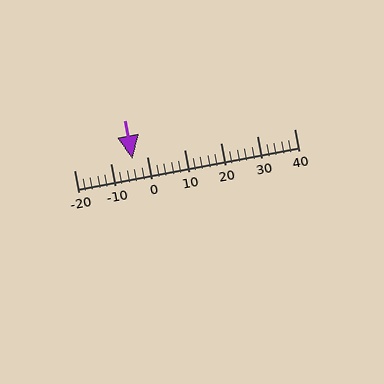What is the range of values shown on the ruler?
The ruler shows values from -20 to 40.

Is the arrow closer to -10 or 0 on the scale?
The arrow is closer to 0.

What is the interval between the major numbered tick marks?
The major tick marks are spaced 10 units apart.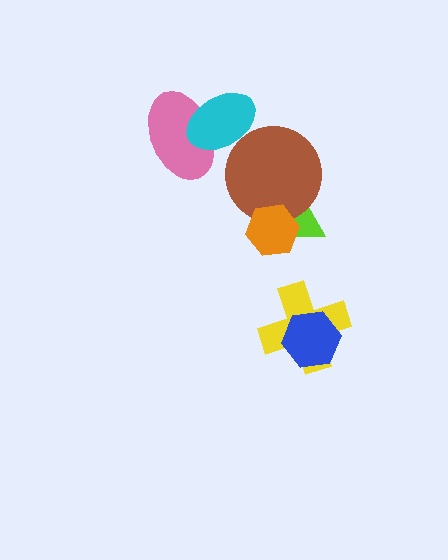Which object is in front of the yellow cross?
The blue hexagon is in front of the yellow cross.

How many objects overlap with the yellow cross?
1 object overlaps with the yellow cross.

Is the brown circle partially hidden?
Yes, it is partially covered by another shape.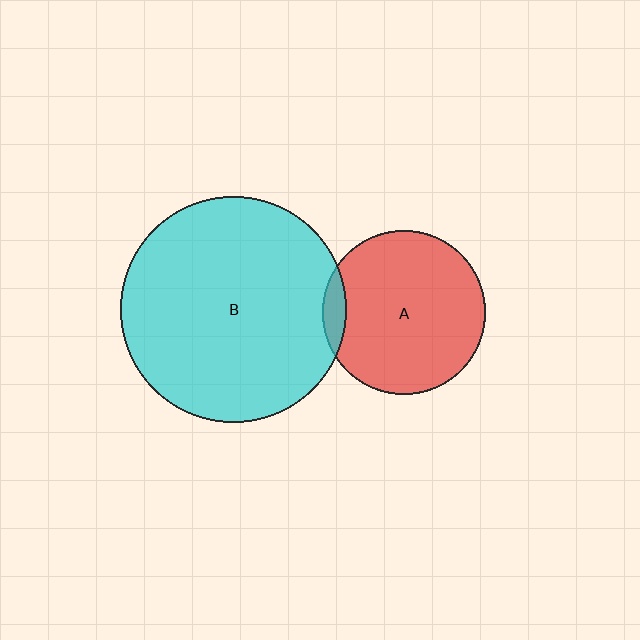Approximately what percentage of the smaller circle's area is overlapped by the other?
Approximately 5%.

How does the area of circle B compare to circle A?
Approximately 1.9 times.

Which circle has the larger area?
Circle B (cyan).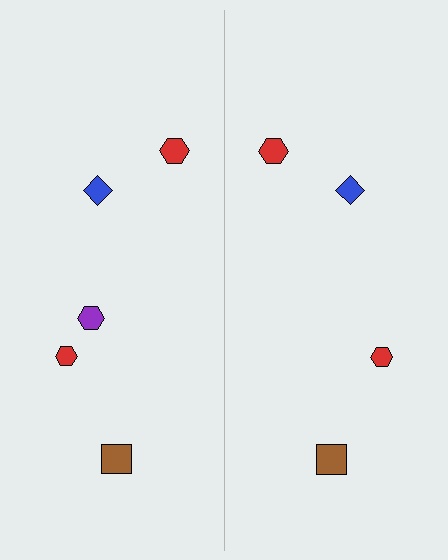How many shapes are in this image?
There are 9 shapes in this image.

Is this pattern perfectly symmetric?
No, the pattern is not perfectly symmetric. A purple hexagon is missing from the right side.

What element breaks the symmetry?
A purple hexagon is missing from the right side.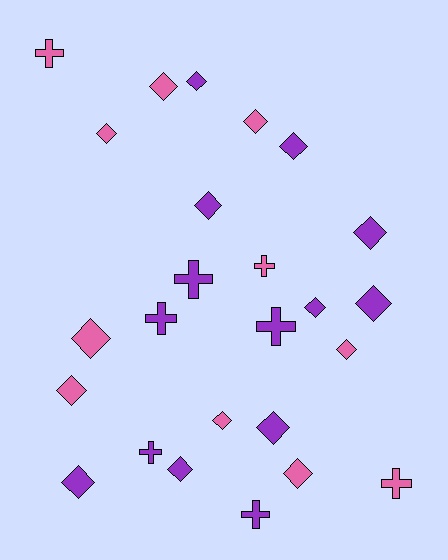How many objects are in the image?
There are 25 objects.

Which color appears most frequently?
Purple, with 14 objects.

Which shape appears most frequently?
Diamond, with 17 objects.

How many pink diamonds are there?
There are 8 pink diamonds.